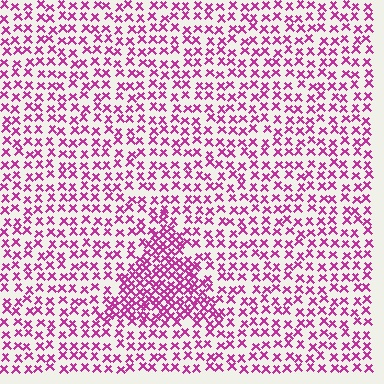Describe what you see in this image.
The image contains small magenta elements arranged at two different densities. A triangle-shaped region is visible where the elements are more densely packed than the surrounding area.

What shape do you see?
I see a triangle.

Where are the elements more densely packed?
The elements are more densely packed inside the triangle boundary.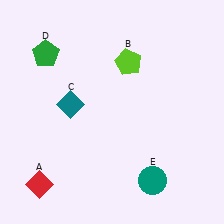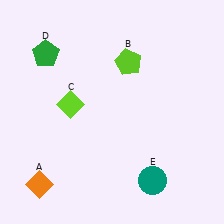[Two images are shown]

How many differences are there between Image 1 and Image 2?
There are 2 differences between the two images.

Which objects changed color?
A changed from red to orange. C changed from teal to lime.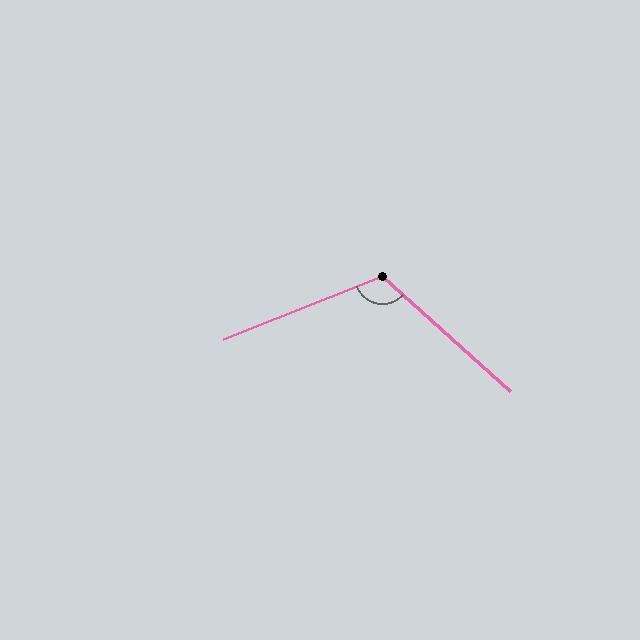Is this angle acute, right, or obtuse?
It is obtuse.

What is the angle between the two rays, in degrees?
Approximately 116 degrees.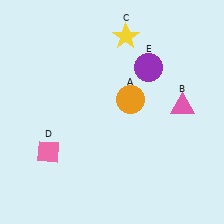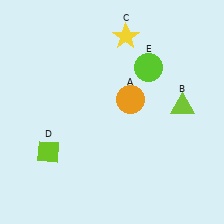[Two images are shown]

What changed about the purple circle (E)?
In Image 1, E is purple. In Image 2, it changed to lime.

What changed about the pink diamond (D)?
In Image 1, D is pink. In Image 2, it changed to lime.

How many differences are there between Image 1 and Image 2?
There are 3 differences between the two images.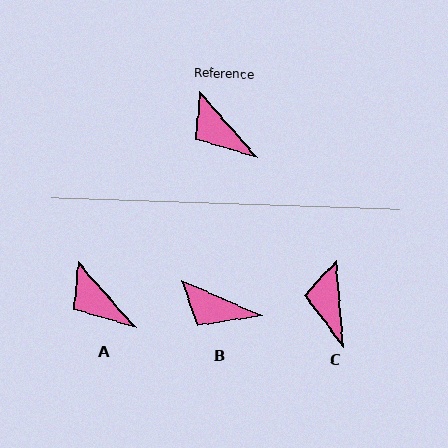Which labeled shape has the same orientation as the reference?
A.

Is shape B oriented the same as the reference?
No, it is off by about 24 degrees.